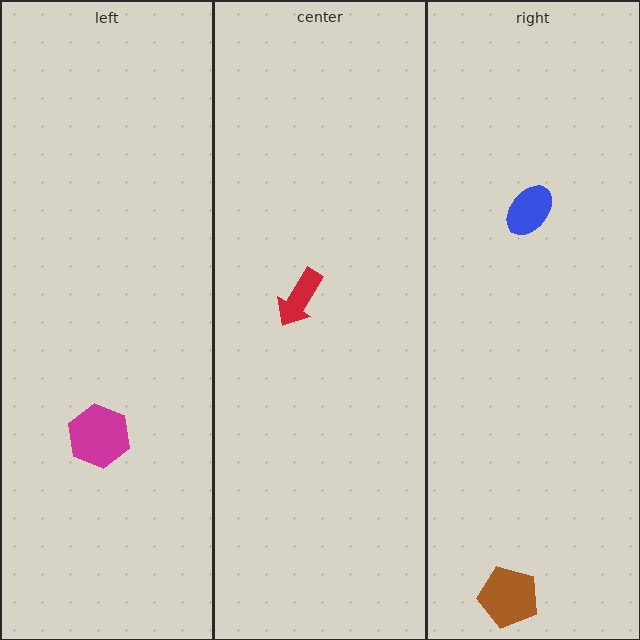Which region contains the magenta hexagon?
The left region.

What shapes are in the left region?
The magenta hexagon.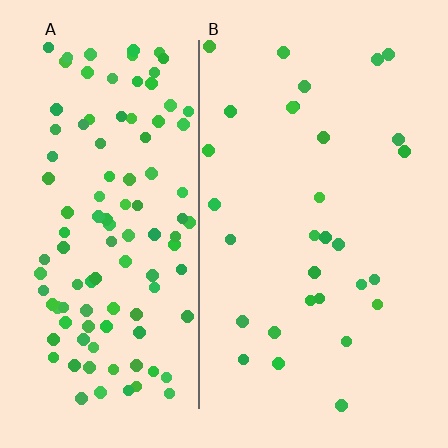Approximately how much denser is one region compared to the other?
Approximately 3.7× — region A over region B.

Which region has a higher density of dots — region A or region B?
A (the left).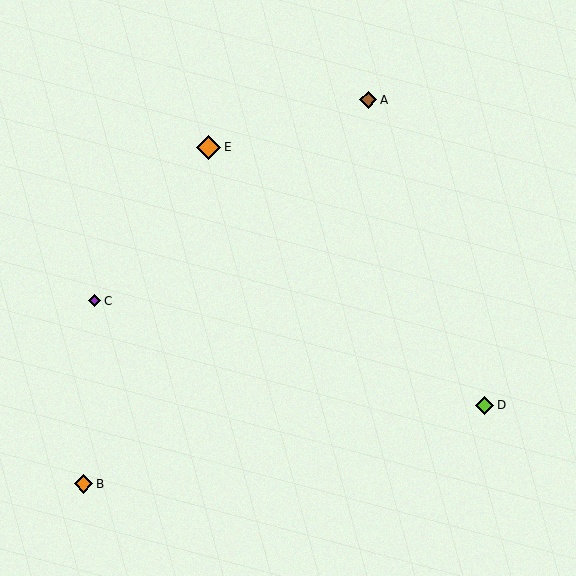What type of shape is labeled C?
Shape C is a purple diamond.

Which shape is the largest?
The orange diamond (labeled E) is the largest.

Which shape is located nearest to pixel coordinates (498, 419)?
The lime diamond (labeled D) at (485, 405) is nearest to that location.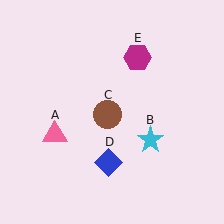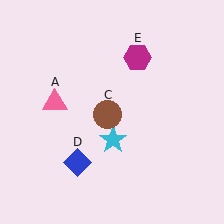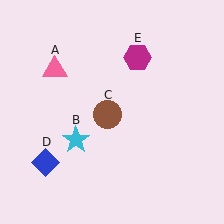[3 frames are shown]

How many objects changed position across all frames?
3 objects changed position: pink triangle (object A), cyan star (object B), blue diamond (object D).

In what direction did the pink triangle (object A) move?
The pink triangle (object A) moved up.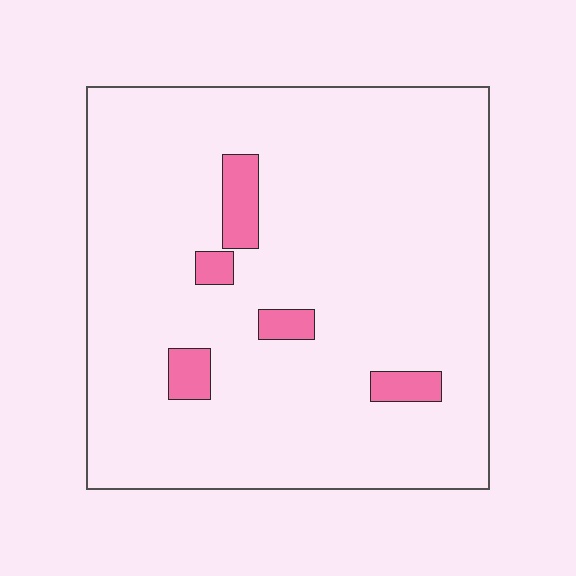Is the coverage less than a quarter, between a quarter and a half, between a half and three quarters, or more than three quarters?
Less than a quarter.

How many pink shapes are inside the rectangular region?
5.